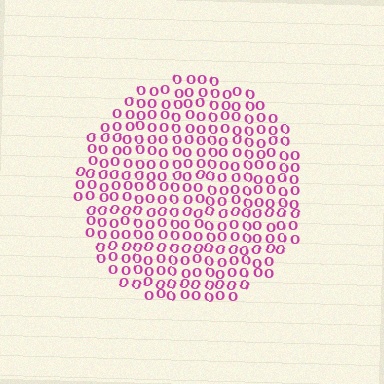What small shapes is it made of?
It is made of small letter O's.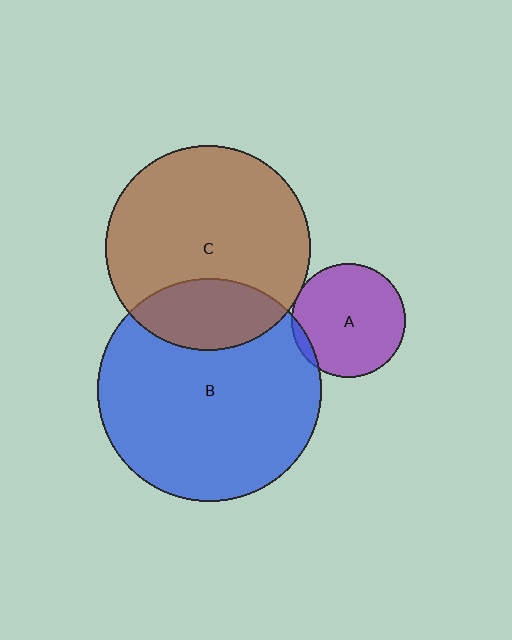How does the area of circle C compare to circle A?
Approximately 3.3 times.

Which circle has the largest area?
Circle B (blue).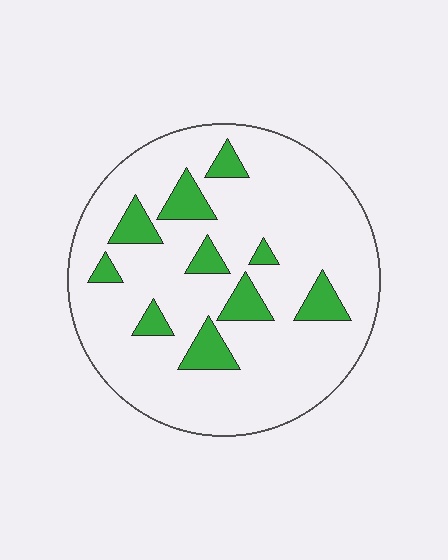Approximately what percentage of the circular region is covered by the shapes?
Approximately 15%.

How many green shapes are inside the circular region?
10.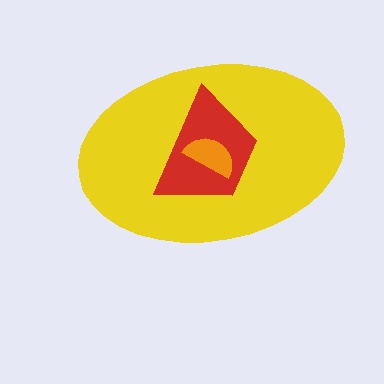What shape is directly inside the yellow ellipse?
The red trapezoid.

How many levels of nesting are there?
3.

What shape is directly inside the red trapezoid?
The orange semicircle.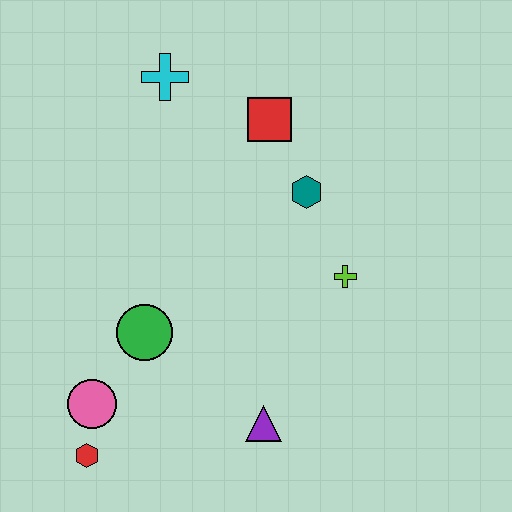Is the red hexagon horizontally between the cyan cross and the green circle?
No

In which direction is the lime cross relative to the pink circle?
The lime cross is to the right of the pink circle.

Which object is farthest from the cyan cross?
The red hexagon is farthest from the cyan cross.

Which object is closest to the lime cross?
The teal hexagon is closest to the lime cross.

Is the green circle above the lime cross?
No